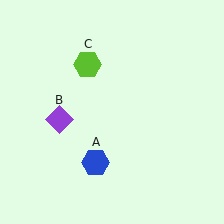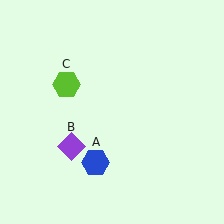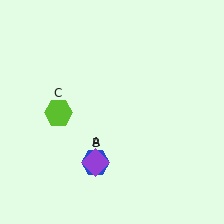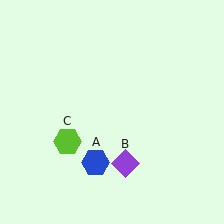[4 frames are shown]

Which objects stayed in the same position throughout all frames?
Blue hexagon (object A) remained stationary.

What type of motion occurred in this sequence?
The purple diamond (object B), lime hexagon (object C) rotated counterclockwise around the center of the scene.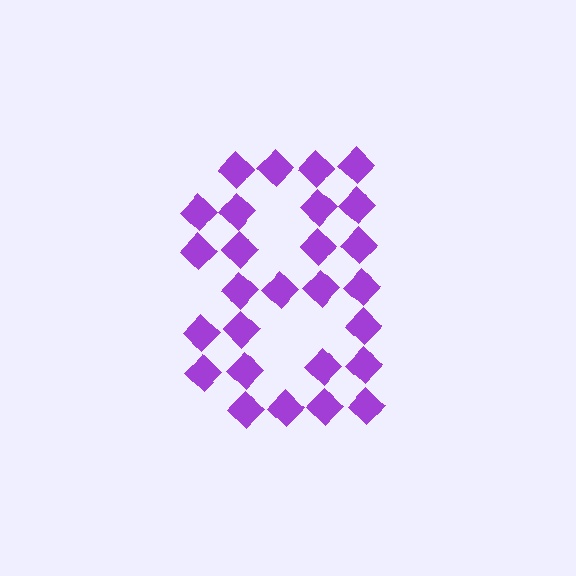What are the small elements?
The small elements are diamonds.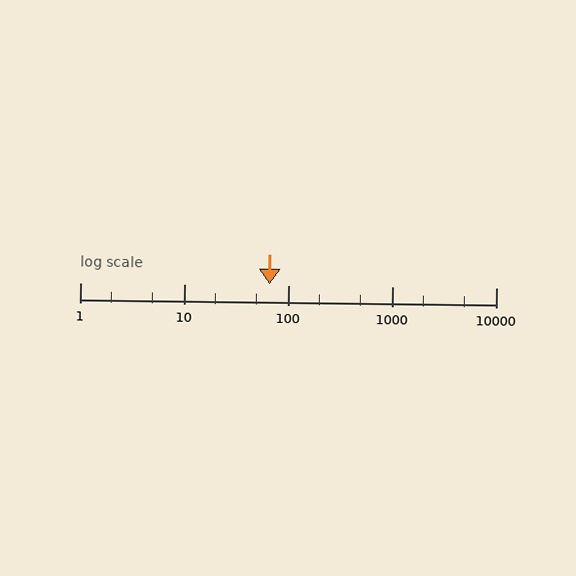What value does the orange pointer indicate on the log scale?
The pointer indicates approximately 66.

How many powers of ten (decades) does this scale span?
The scale spans 4 decades, from 1 to 10000.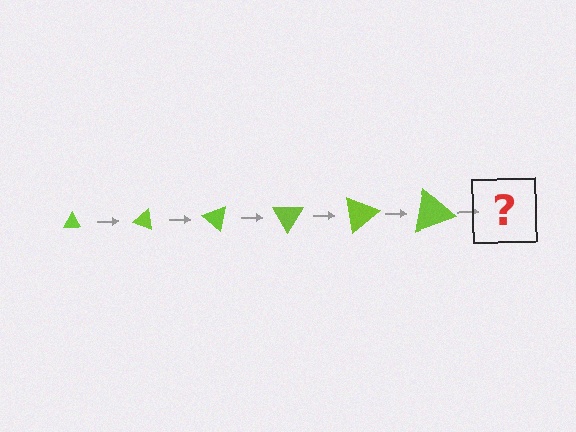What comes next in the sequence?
The next element should be a triangle, larger than the previous one and rotated 120 degrees from the start.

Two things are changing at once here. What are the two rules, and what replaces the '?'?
The two rules are that the triangle grows larger each step and it rotates 20 degrees each step. The '?' should be a triangle, larger than the previous one and rotated 120 degrees from the start.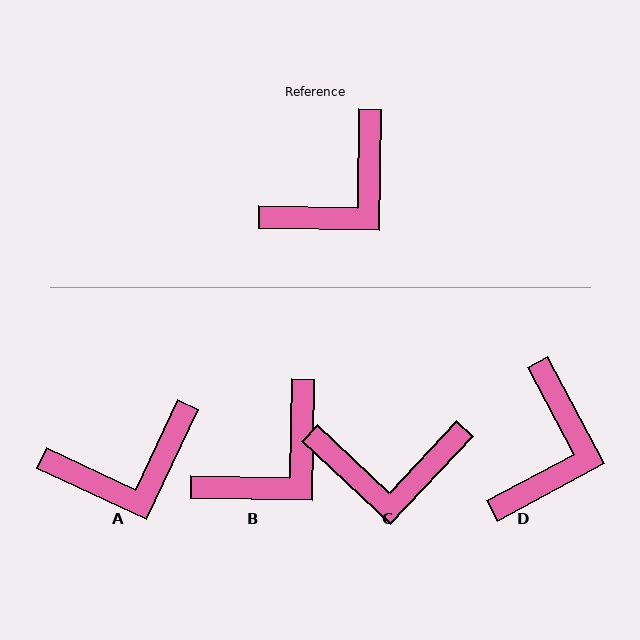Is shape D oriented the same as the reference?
No, it is off by about 29 degrees.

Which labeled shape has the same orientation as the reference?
B.